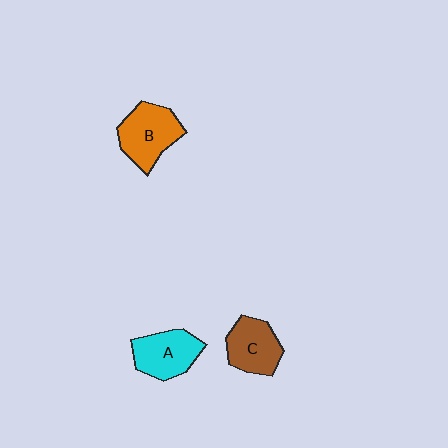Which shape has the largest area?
Shape B (orange).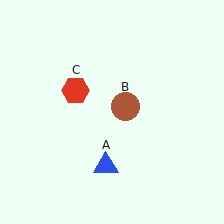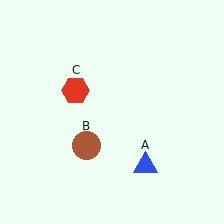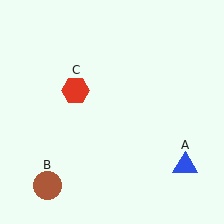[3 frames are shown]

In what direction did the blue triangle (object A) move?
The blue triangle (object A) moved right.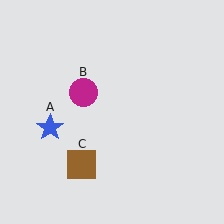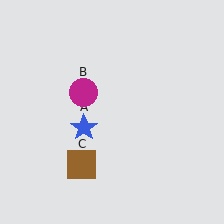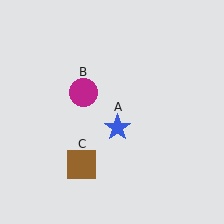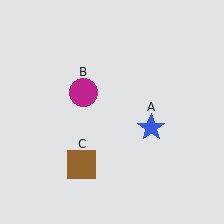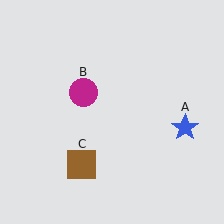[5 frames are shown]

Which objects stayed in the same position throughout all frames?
Magenta circle (object B) and brown square (object C) remained stationary.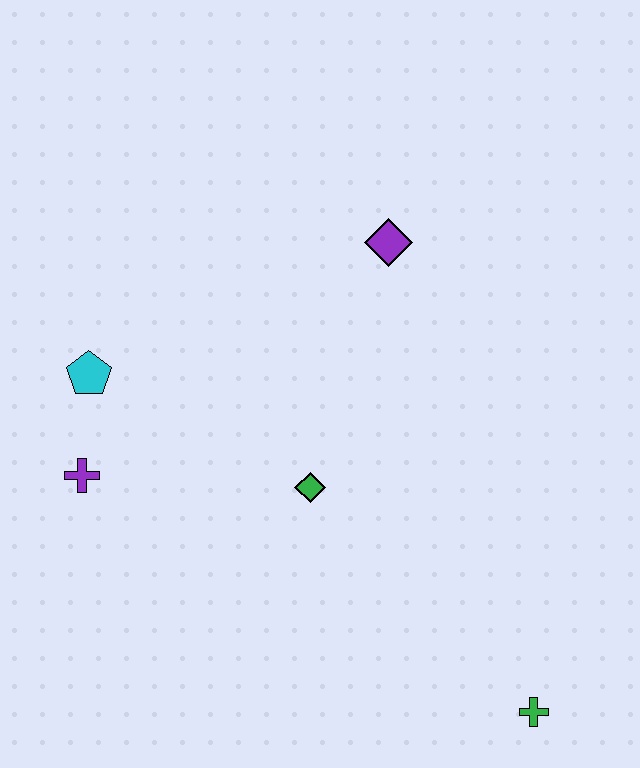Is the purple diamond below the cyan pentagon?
No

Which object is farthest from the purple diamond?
The green cross is farthest from the purple diamond.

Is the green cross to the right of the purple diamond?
Yes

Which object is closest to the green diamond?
The purple cross is closest to the green diamond.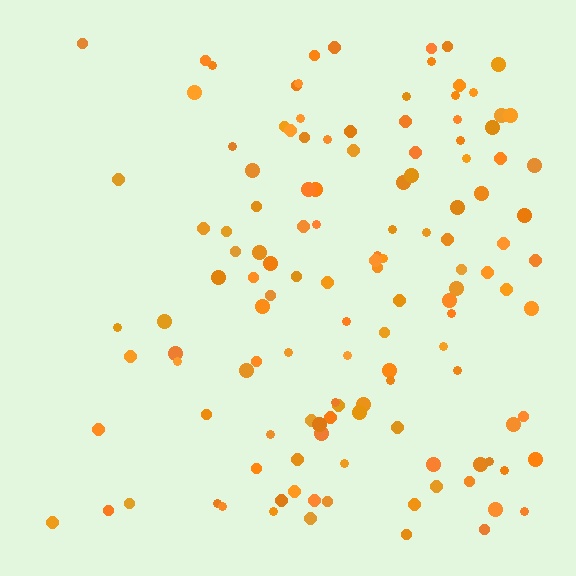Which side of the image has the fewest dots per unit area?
The left.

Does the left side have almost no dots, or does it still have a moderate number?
Still a moderate number, just noticeably fewer than the right.